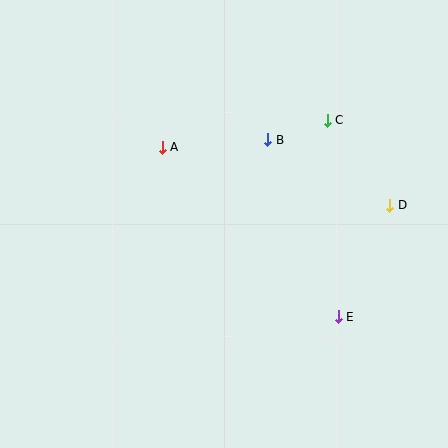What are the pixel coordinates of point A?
Point A is at (162, 147).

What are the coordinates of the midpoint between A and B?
The midpoint between A and B is at (215, 143).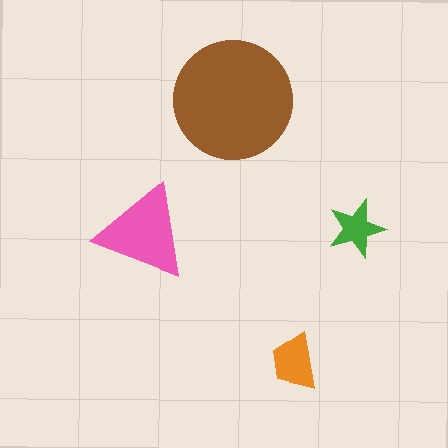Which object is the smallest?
The green star.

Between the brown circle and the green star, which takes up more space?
The brown circle.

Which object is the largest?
The brown circle.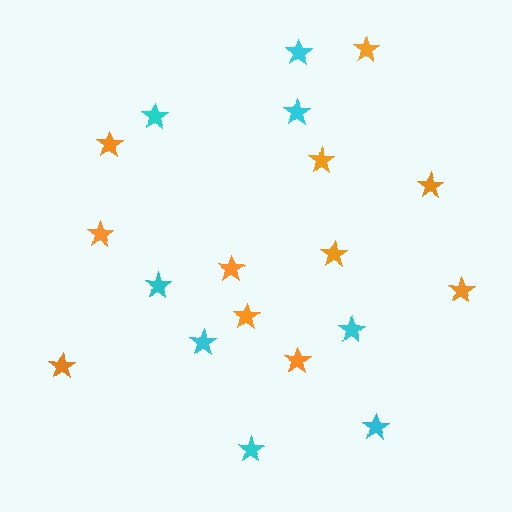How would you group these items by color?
There are 2 groups: one group of cyan stars (8) and one group of orange stars (11).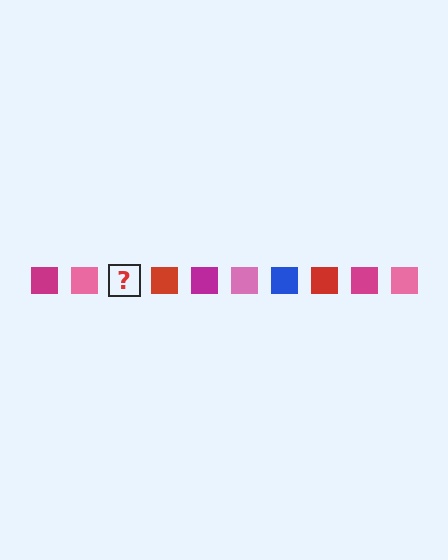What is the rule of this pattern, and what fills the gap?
The rule is that the pattern cycles through magenta, pink, blue, red squares. The gap should be filled with a blue square.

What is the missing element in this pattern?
The missing element is a blue square.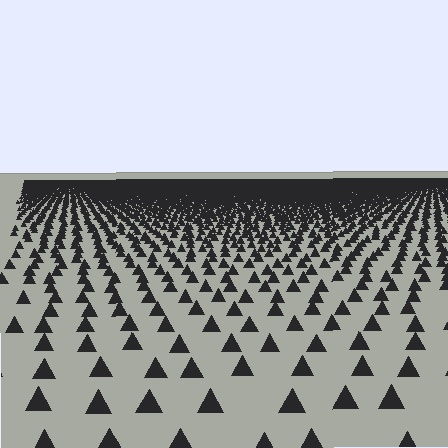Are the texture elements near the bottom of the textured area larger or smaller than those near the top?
Larger. Near the bottom, elements are closer to the viewer and appear at a bigger on-screen size.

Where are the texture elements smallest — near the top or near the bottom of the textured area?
Near the top.